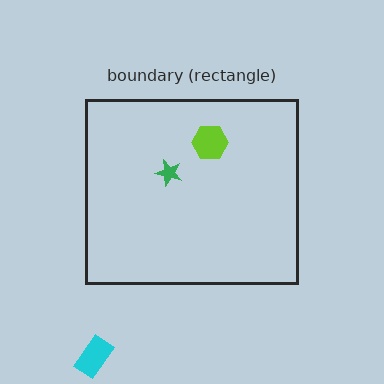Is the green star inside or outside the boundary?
Inside.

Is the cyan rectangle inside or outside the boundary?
Outside.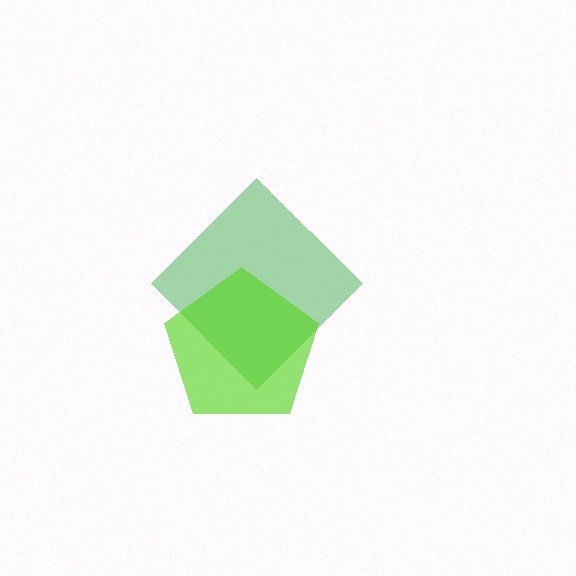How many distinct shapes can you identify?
There are 2 distinct shapes: a green diamond, a lime pentagon.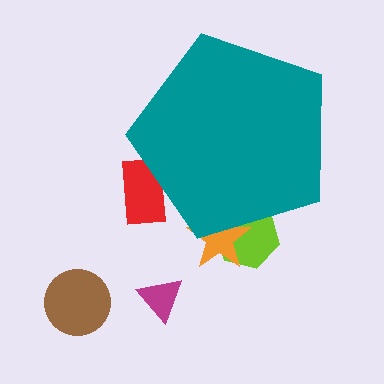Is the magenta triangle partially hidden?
No, the magenta triangle is fully visible.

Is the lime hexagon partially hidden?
Yes, the lime hexagon is partially hidden behind the teal pentagon.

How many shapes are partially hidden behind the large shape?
3 shapes are partially hidden.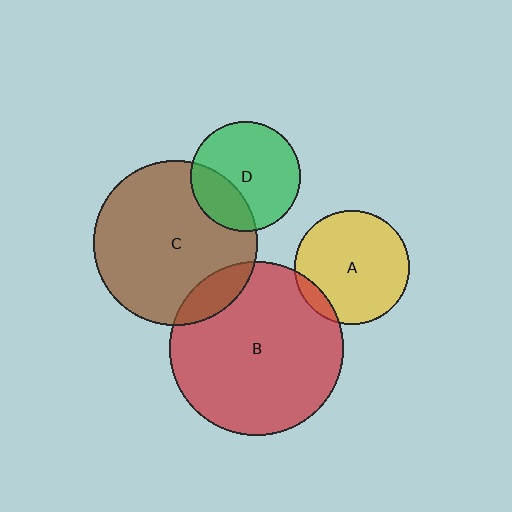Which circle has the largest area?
Circle B (red).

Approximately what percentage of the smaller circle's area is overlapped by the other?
Approximately 10%.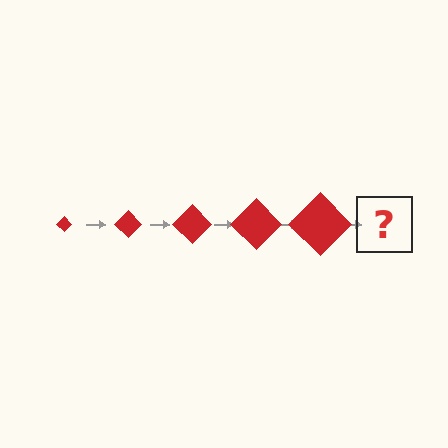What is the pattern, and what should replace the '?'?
The pattern is that the diamond gets progressively larger each step. The '?' should be a red diamond, larger than the previous one.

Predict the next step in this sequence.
The next step is a red diamond, larger than the previous one.